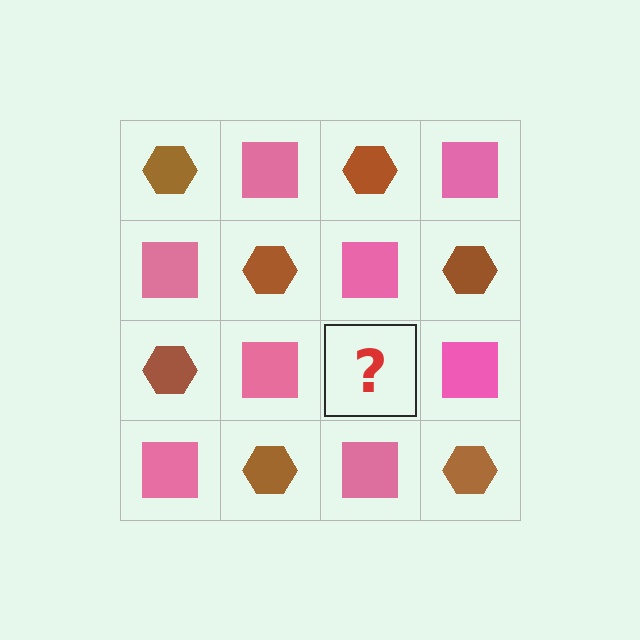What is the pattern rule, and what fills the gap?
The rule is that it alternates brown hexagon and pink square in a checkerboard pattern. The gap should be filled with a brown hexagon.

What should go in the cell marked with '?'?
The missing cell should contain a brown hexagon.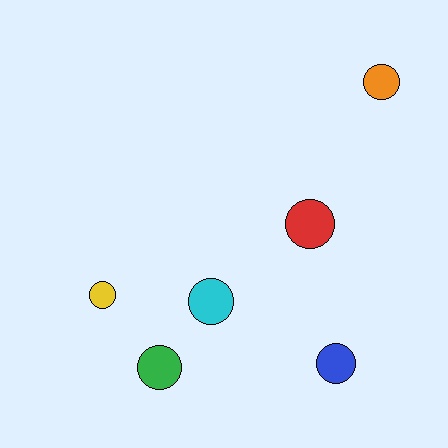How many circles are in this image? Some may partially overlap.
There are 6 circles.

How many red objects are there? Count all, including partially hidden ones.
There is 1 red object.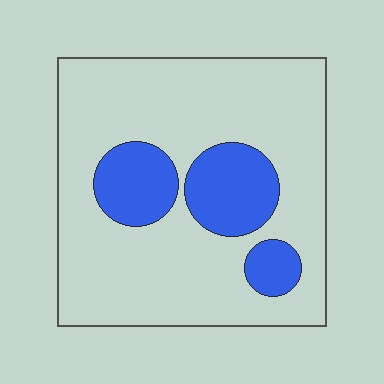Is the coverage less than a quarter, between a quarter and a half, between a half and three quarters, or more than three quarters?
Less than a quarter.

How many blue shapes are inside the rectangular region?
3.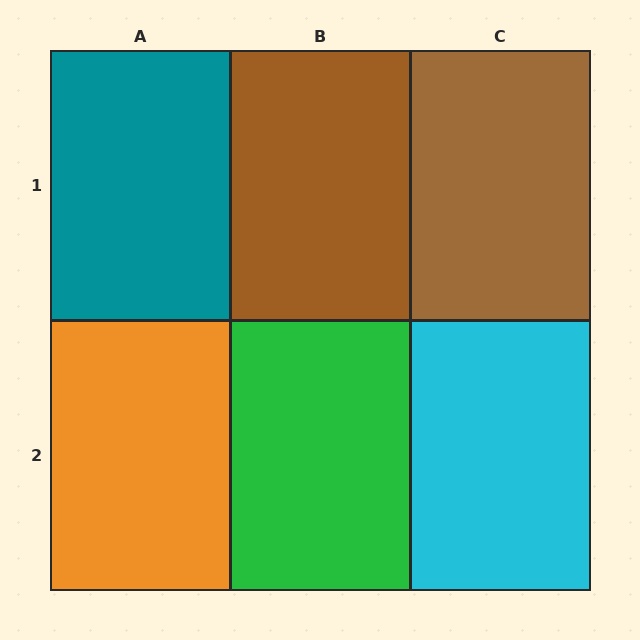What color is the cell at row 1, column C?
Brown.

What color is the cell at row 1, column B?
Brown.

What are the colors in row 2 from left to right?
Orange, green, cyan.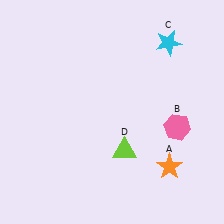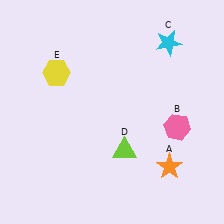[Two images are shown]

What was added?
A yellow hexagon (E) was added in Image 2.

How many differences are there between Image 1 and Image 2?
There is 1 difference between the two images.